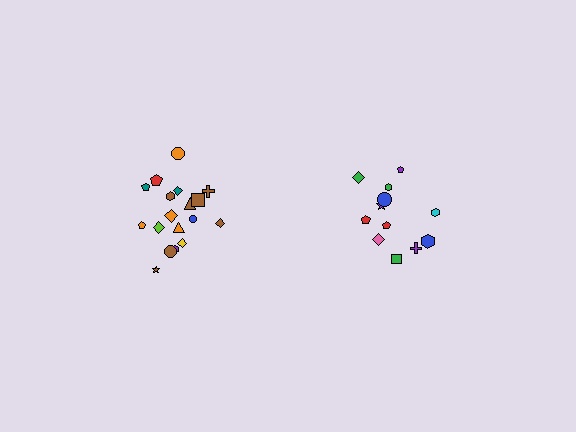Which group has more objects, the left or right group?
The left group.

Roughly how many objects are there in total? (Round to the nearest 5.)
Roughly 30 objects in total.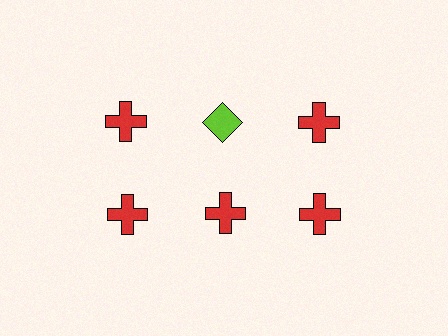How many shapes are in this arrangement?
There are 6 shapes arranged in a grid pattern.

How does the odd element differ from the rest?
It differs in both color (lime instead of red) and shape (diamond instead of cross).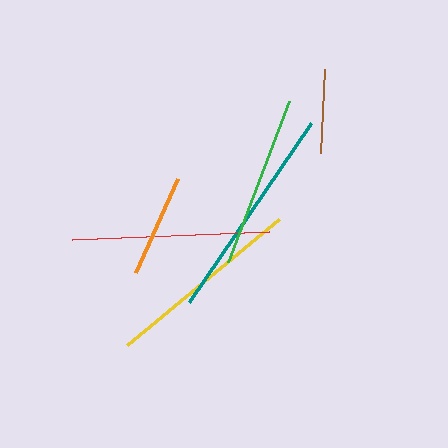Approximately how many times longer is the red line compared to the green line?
The red line is approximately 1.1 times the length of the green line.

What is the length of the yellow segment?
The yellow segment is approximately 198 pixels long.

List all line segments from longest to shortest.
From longest to shortest: teal, red, yellow, green, orange, brown.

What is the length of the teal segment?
The teal segment is approximately 216 pixels long.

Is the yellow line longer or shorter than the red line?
The red line is longer than the yellow line.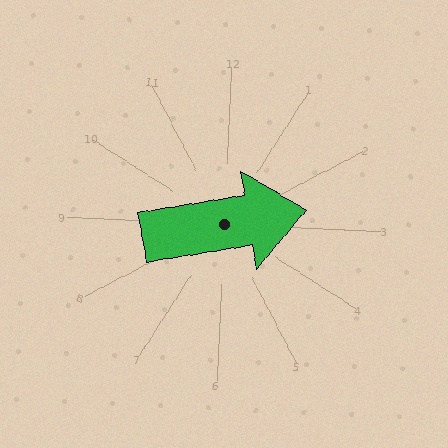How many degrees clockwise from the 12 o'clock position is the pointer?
Approximately 78 degrees.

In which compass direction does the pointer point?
East.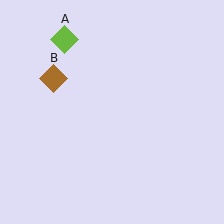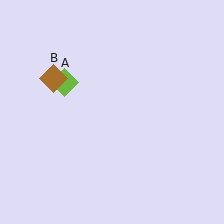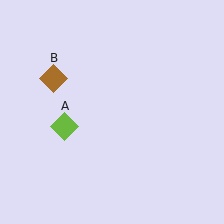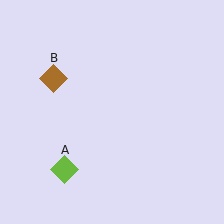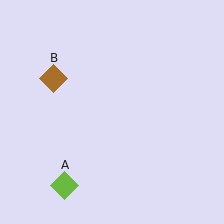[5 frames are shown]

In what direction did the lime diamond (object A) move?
The lime diamond (object A) moved down.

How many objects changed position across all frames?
1 object changed position: lime diamond (object A).